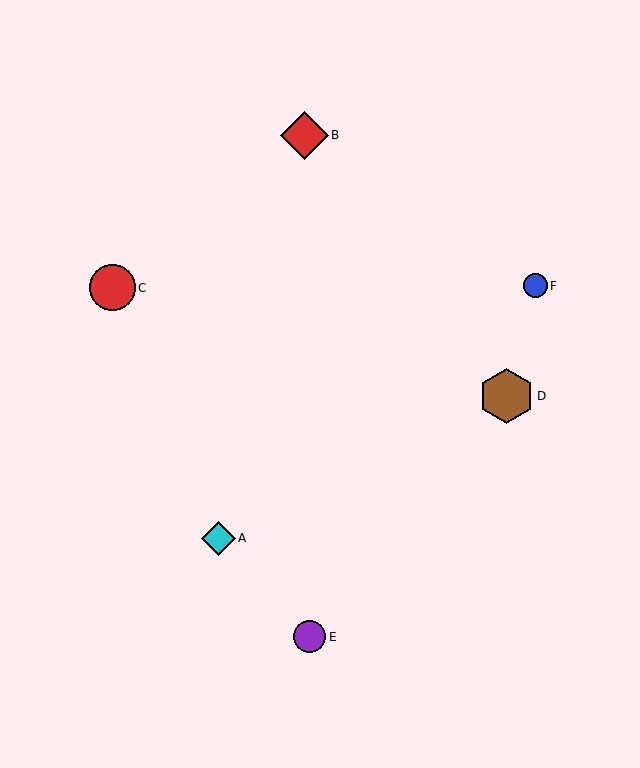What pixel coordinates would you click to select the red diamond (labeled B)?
Click at (304, 135) to select the red diamond B.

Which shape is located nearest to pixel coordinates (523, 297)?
The blue circle (labeled F) at (535, 286) is nearest to that location.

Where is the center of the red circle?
The center of the red circle is at (112, 288).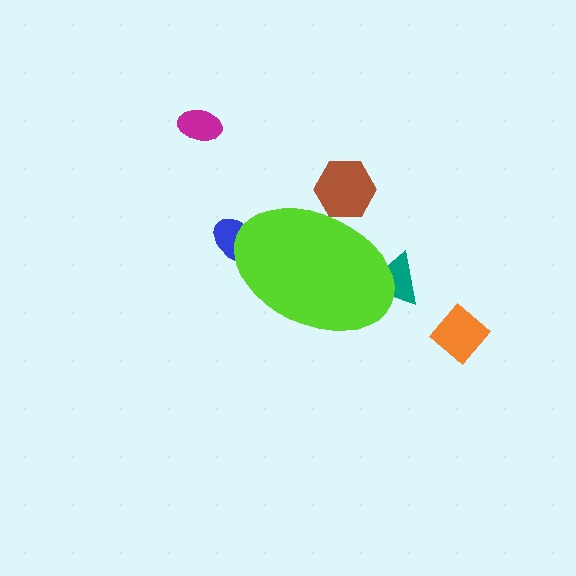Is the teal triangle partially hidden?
Yes, the teal triangle is partially hidden behind the lime ellipse.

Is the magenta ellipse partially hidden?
No, the magenta ellipse is fully visible.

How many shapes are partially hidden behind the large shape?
3 shapes are partially hidden.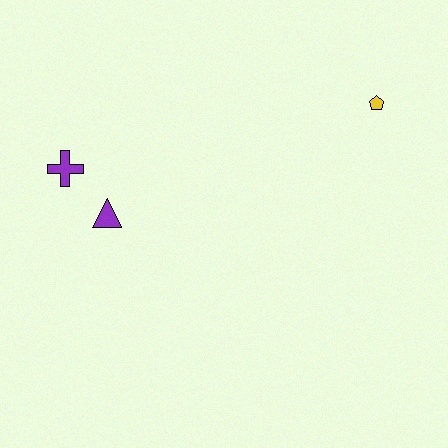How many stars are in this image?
There are no stars.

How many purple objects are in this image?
There are 2 purple objects.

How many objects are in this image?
There are 3 objects.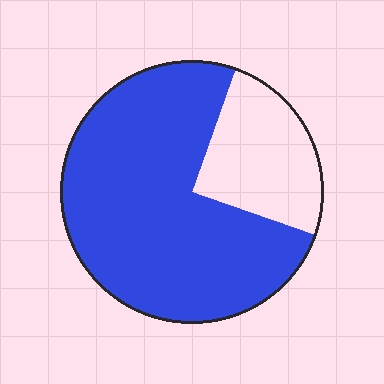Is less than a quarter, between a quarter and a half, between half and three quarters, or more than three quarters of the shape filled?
More than three quarters.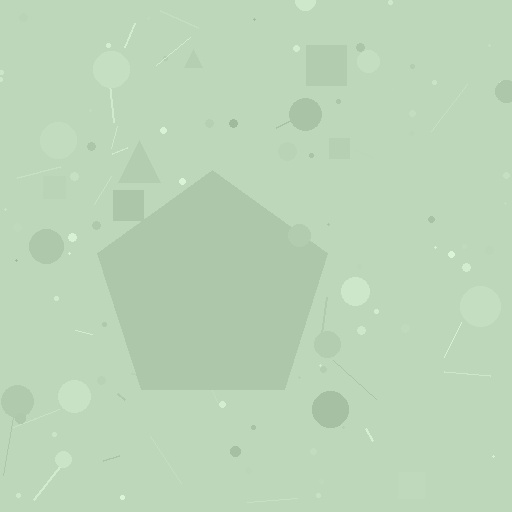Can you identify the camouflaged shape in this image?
The camouflaged shape is a pentagon.